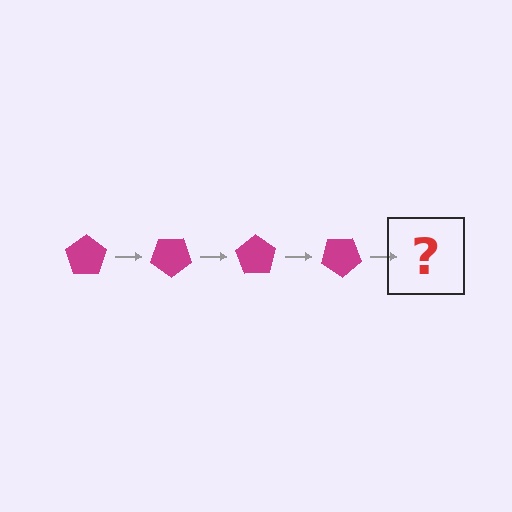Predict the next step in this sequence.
The next step is a magenta pentagon rotated 140 degrees.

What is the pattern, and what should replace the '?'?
The pattern is that the pentagon rotates 35 degrees each step. The '?' should be a magenta pentagon rotated 140 degrees.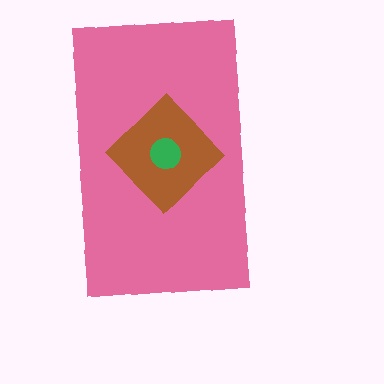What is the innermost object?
The green circle.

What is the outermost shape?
The pink rectangle.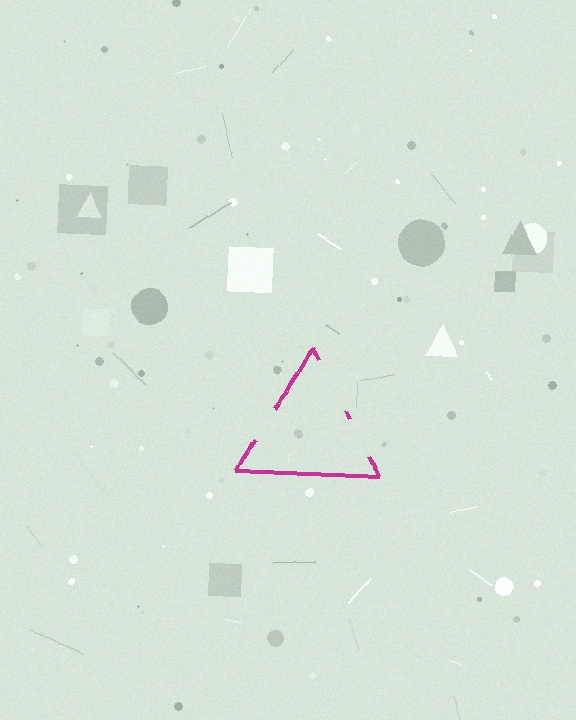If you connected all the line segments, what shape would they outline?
They would outline a triangle.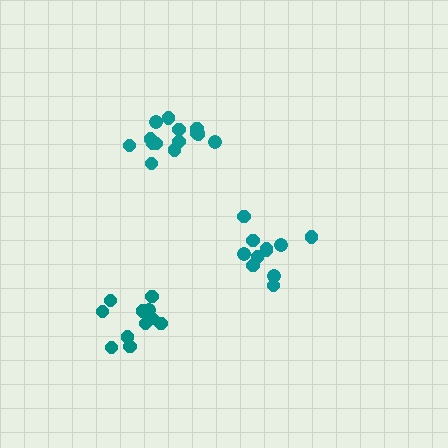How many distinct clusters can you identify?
There are 3 distinct clusters.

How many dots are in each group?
Group 1: 14 dots, Group 2: 11 dots, Group 3: 11 dots (36 total).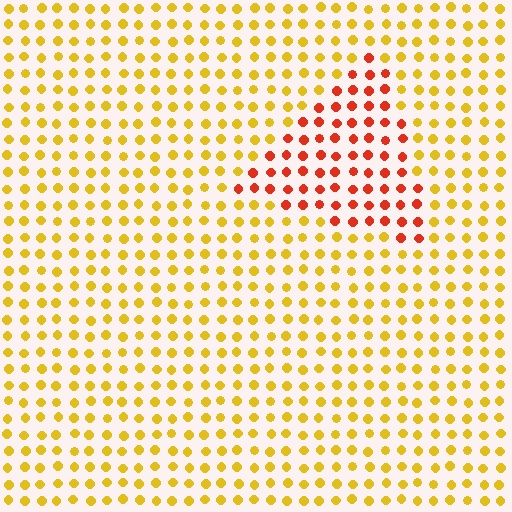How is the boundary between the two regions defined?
The boundary is defined purely by a slight shift in hue (about 44 degrees). Spacing, size, and orientation are identical on both sides.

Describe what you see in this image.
The image is filled with small yellow elements in a uniform arrangement. A triangle-shaped region is visible where the elements are tinted to a slightly different hue, forming a subtle color boundary.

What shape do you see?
I see a triangle.